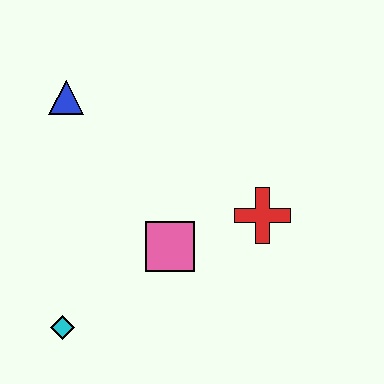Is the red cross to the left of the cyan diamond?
No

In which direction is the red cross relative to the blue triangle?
The red cross is to the right of the blue triangle.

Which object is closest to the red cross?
The pink square is closest to the red cross.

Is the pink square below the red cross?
Yes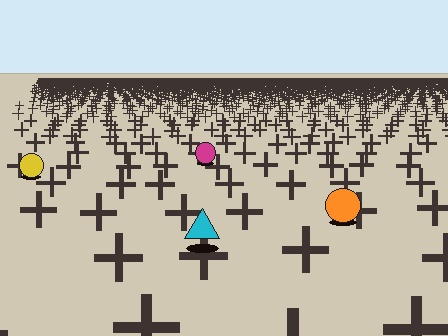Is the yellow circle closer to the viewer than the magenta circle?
Yes. The yellow circle is closer — you can tell from the texture gradient: the ground texture is coarser near it.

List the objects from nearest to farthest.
From nearest to farthest: the cyan triangle, the orange circle, the yellow circle, the magenta circle.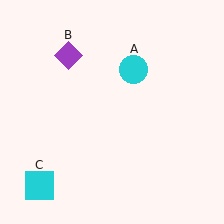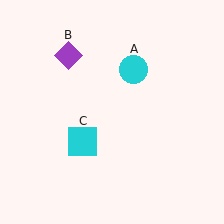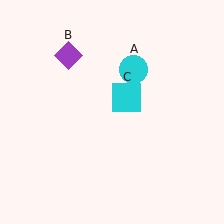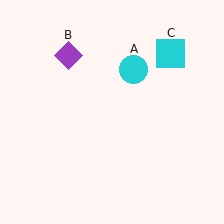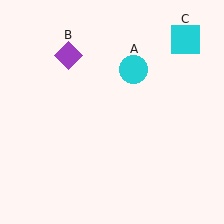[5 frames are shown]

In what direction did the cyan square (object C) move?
The cyan square (object C) moved up and to the right.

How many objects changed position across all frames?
1 object changed position: cyan square (object C).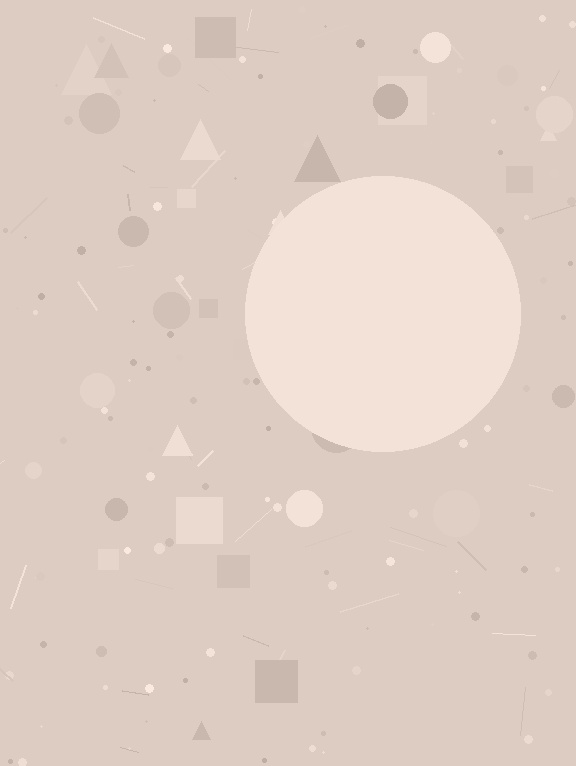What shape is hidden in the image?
A circle is hidden in the image.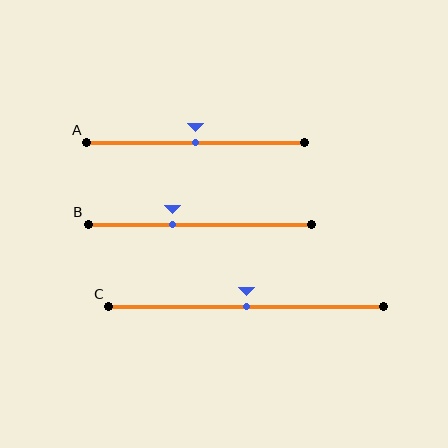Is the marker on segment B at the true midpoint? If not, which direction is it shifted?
No, the marker on segment B is shifted to the left by about 12% of the segment length.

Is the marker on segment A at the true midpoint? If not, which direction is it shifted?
Yes, the marker on segment A is at the true midpoint.